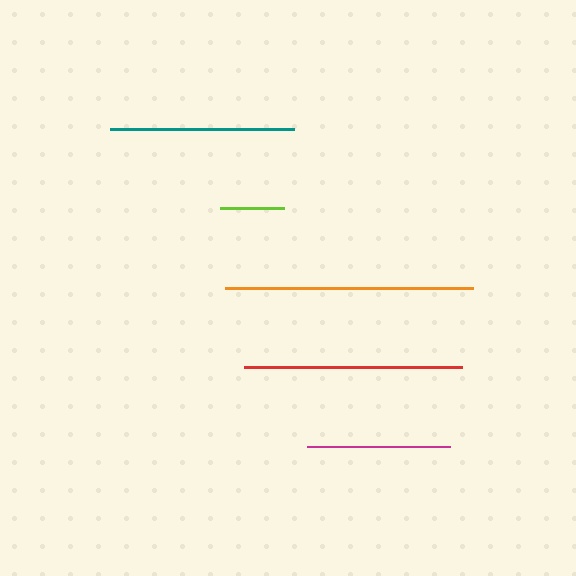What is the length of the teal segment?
The teal segment is approximately 184 pixels long.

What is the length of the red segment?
The red segment is approximately 218 pixels long.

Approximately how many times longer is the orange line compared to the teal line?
The orange line is approximately 1.3 times the length of the teal line.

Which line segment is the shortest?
The lime line is the shortest at approximately 64 pixels.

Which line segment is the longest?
The orange line is the longest at approximately 248 pixels.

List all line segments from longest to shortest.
From longest to shortest: orange, red, teal, magenta, lime.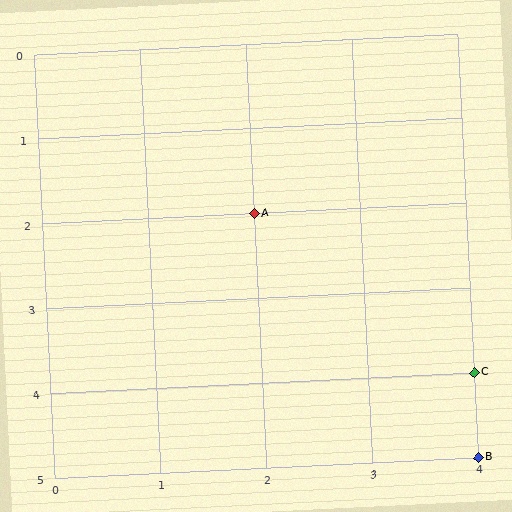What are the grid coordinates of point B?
Point B is at grid coordinates (4, 5).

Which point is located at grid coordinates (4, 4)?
Point C is at (4, 4).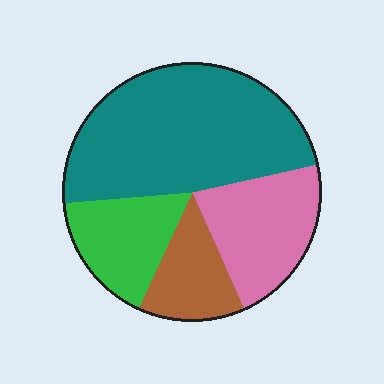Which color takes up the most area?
Teal, at roughly 50%.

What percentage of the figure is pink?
Pink covers about 20% of the figure.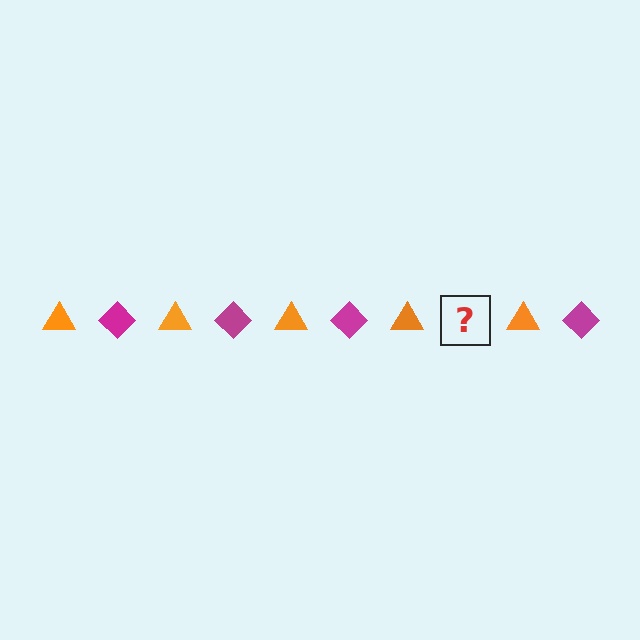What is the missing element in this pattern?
The missing element is a magenta diamond.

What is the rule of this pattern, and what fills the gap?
The rule is that the pattern alternates between orange triangle and magenta diamond. The gap should be filled with a magenta diamond.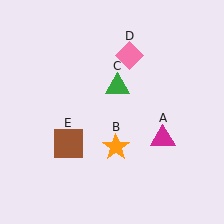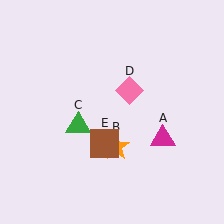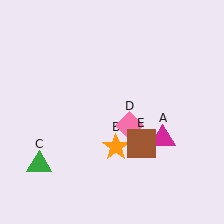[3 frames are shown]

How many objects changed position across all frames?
3 objects changed position: green triangle (object C), pink diamond (object D), brown square (object E).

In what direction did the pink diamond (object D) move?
The pink diamond (object D) moved down.